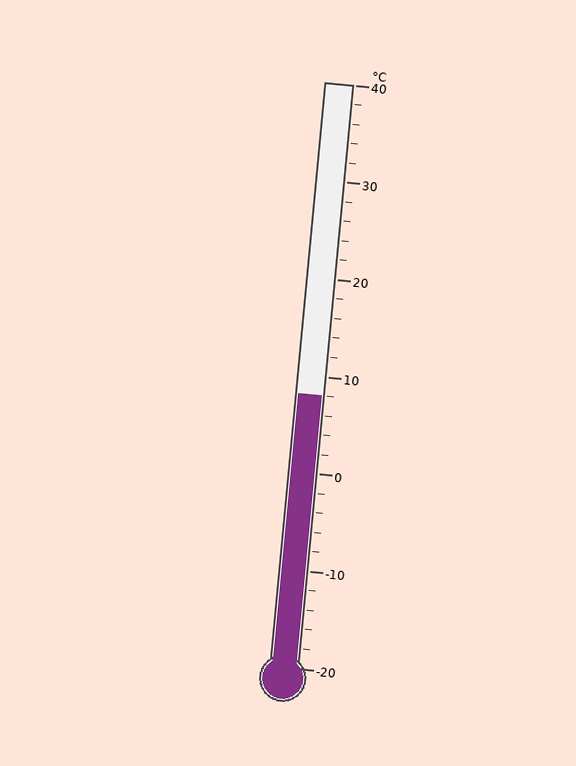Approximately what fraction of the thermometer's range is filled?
The thermometer is filled to approximately 45% of its range.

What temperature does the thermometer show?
The thermometer shows approximately 8°C.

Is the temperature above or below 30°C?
The temperature is below 30°C.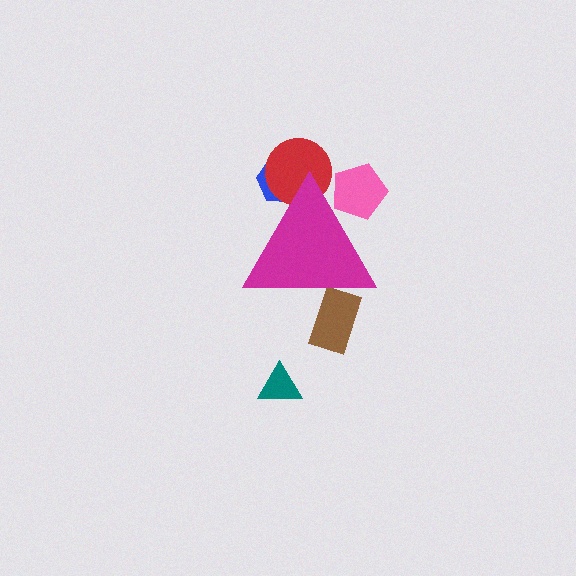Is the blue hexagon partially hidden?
Yes, the blue hexagon is partially hidden behind the magenta triangle.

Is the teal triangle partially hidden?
No, the teal triangle is fully visible.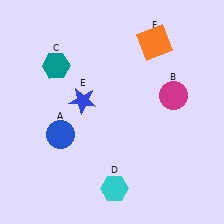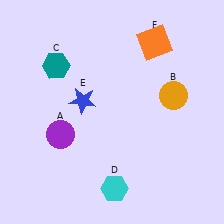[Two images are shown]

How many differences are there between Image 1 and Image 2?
There are 2 differences between the two images.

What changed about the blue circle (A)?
In Image 1, A is blue. In Image 2, it changed to purple.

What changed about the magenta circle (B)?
In Image 1, B is magenta. In Image 2, it changed to orange.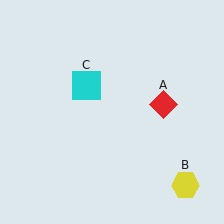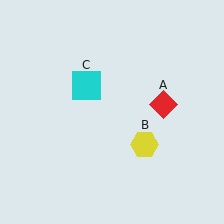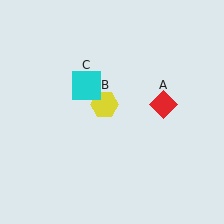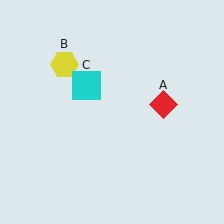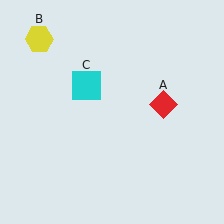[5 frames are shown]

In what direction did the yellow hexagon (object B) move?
The yellow hexagon (object B) moved up and to the left.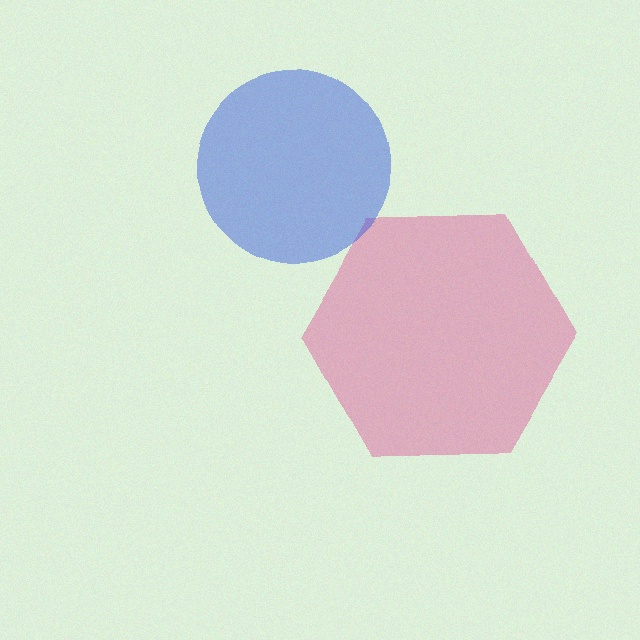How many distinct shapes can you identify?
There are 2 distinct shapes: a pink hexagon, a blue circle.